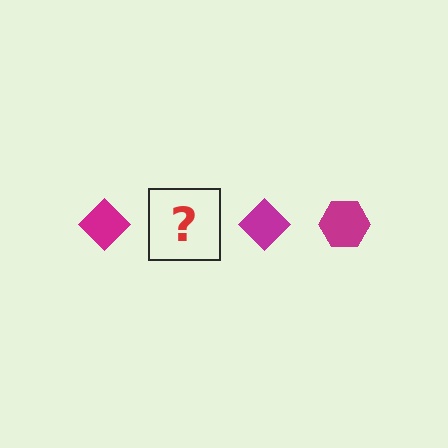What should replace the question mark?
The question mark should be replaced with a magenta hexagon.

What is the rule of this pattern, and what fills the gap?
The rule is that the pattern cycles through diamond, hexagon shapes in magenta. The gap should be filled with a magenta hexagon.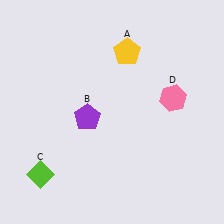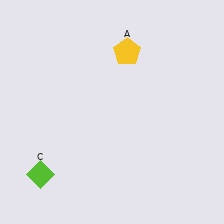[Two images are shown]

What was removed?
The purple pentagon (B), the pink hexagon (D) were removed in Image 2.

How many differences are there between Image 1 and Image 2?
There are 2 differences between the two images.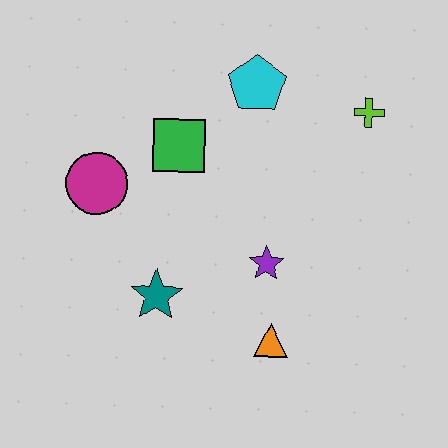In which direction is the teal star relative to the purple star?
The teal star is to the left of the purple star.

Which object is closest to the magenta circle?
The green square is closest to the magenta circle.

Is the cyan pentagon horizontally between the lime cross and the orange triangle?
No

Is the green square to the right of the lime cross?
No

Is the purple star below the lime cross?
Yes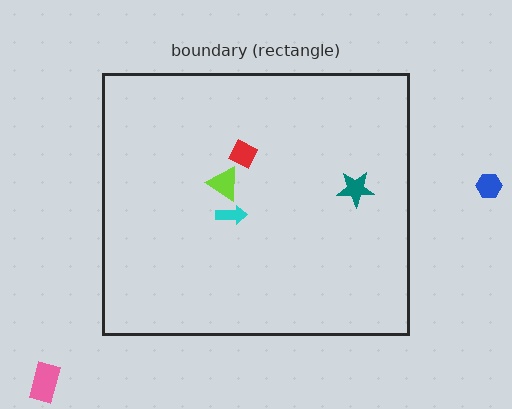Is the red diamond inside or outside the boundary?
Inside.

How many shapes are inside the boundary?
4 inside, 2 outside.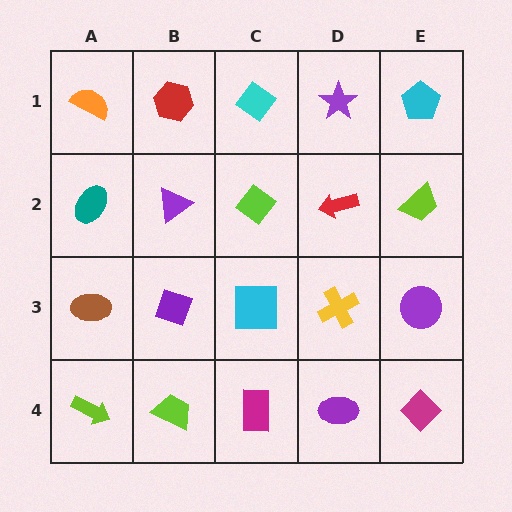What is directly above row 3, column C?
A lime diamond.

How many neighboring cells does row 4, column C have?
3.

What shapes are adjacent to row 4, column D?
A yellow cross (row 3, column D), a magenta rectangle (row 4, column C), a magenta diamond (row 4, column E).